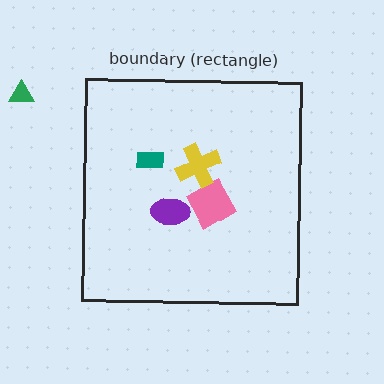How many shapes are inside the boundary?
4 inside, 1 outside.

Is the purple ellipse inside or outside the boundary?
Inside.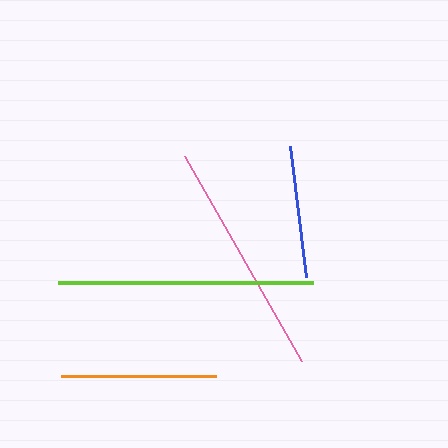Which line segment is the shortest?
The blue line is the shortest at approximately 132 pixels.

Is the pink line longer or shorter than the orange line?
The pink line is longer than the orange line.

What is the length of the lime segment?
The lime segment is approximately 256 pixels long.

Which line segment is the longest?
The lime line is the longest at approximately 256 pixels.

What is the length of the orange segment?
The orange segment is approximately 156 pixels long.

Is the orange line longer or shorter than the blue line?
The orange line is longer than the blue line.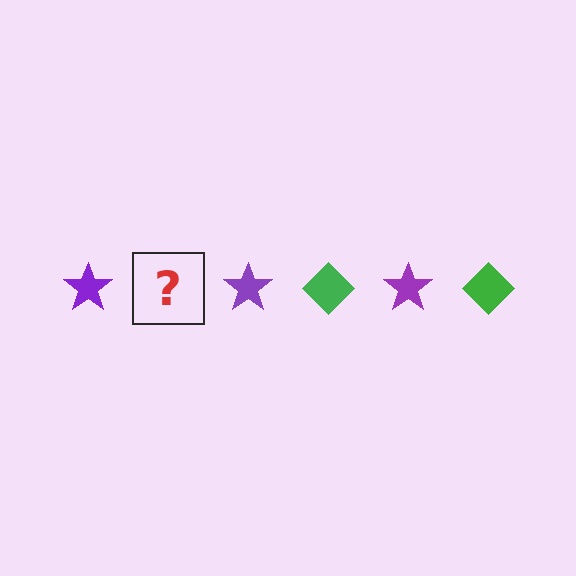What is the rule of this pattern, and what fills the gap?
The rule is that the pattern alternates between purple star and green diamond. The gap should be filled with a green diamond.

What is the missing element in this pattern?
The missing element is a green diamond.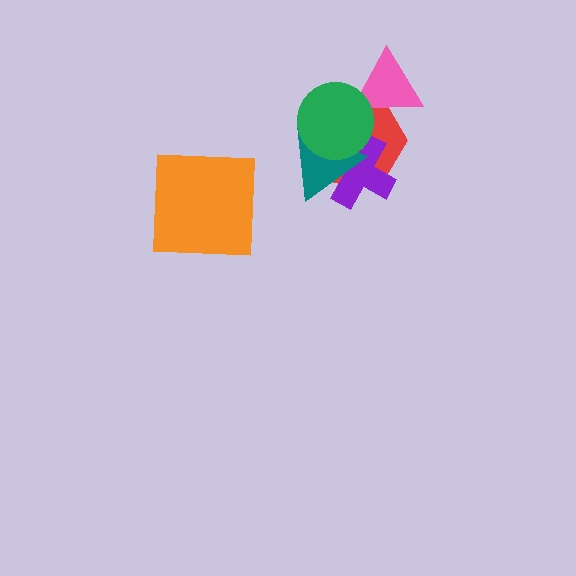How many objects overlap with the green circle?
4 objects overlap with the green circle.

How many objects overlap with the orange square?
0 objects overlap with the orange square.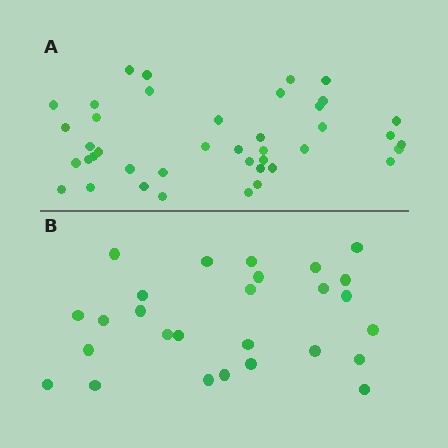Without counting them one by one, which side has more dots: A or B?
Region A (the top region) has more dots.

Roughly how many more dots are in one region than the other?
Region A has approximately 15 more dots than region B.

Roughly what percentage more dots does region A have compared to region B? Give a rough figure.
About 50% more.